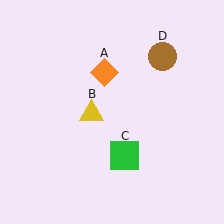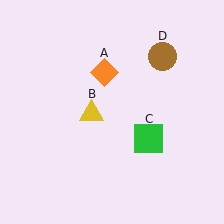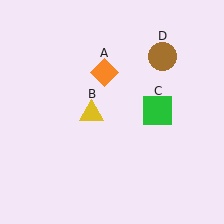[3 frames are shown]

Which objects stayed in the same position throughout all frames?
Orange diamond (object A) and yellow triangle (object B) and brown circle (object D) remained stationary.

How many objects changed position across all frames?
1 object changed position: green square (object C).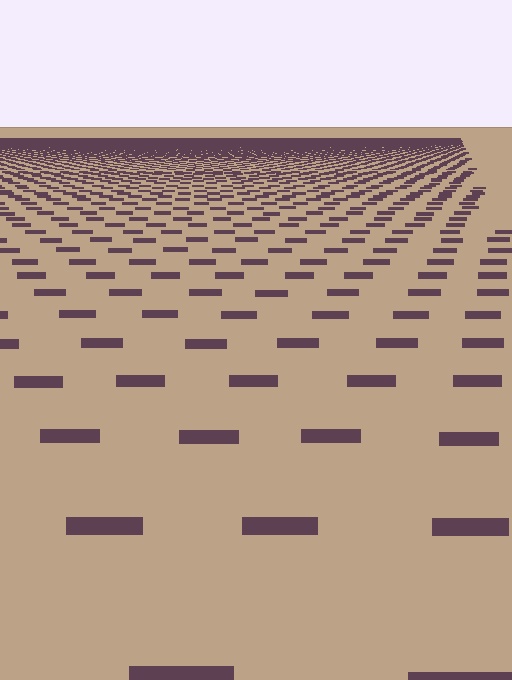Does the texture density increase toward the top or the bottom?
Density increases toward the top.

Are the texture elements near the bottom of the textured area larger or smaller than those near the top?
Larger. Near the bottom, elements are closer to the viewer and appear at a bigger on-screen size.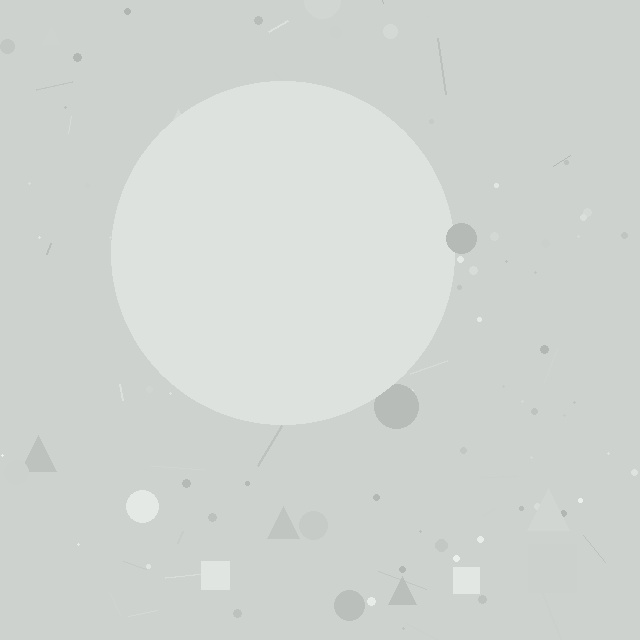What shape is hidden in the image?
A circle is hidden in the image.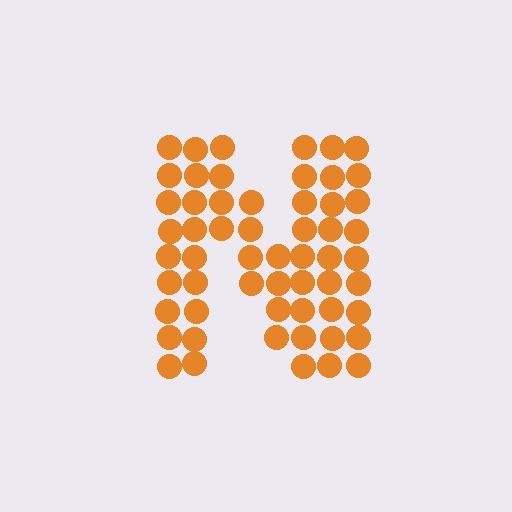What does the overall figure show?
The overall figure shows the letter N.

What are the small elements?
The small elements are circles.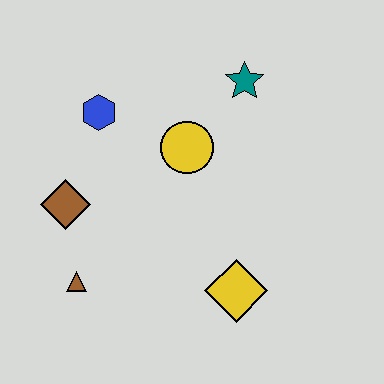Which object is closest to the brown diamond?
The brown triangle is closest to the brown diamond.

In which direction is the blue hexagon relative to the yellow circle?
The blue hexagon is to the left of the yellow circle.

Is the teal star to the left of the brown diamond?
No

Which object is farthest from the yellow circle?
The brown triangle is farthest from the yellow circle.